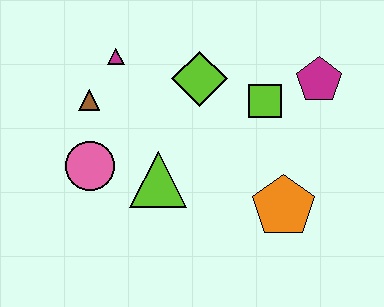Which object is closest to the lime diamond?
The lime square is closest to the lime diamond.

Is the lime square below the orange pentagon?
No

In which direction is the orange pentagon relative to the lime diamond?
The orange pentagon is below the lime diamond.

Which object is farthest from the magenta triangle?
The orange pentagon is farthest from the magenta triangle.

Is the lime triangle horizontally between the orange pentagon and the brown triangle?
Yes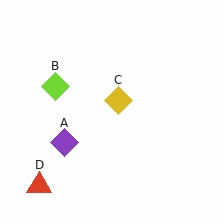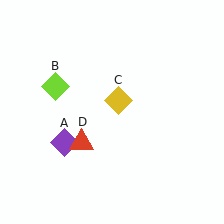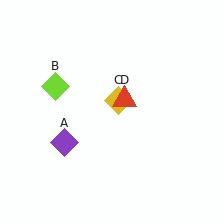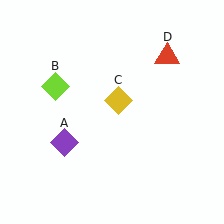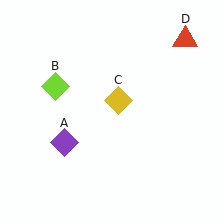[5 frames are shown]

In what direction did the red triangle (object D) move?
The red triangle (object D) moved up and to the right.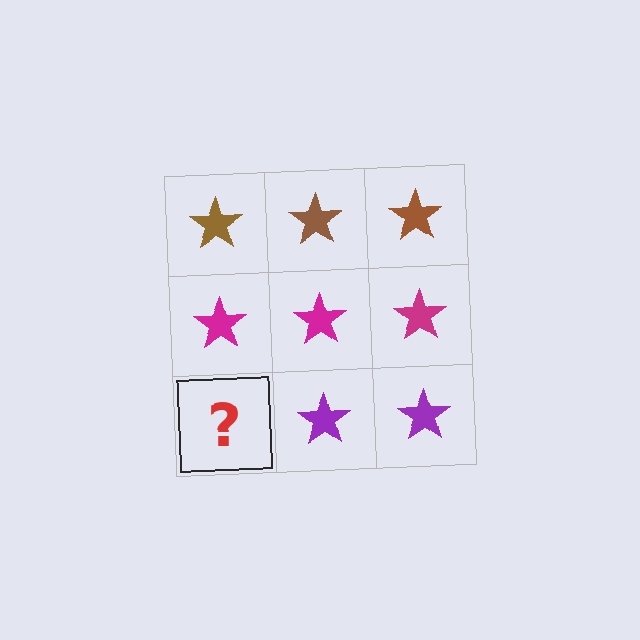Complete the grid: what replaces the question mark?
The question mark should be replaced with a purple star.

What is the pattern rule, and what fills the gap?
The rule is that each row has a consistent color. The gap should be filled with a purple star.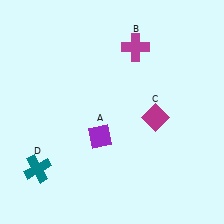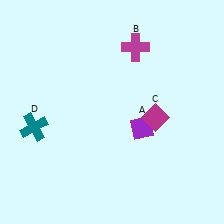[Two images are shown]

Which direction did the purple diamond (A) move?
The purple diamond (A) moved right.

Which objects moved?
The objects that moved are: the purple diamond (A), the teal cross (D).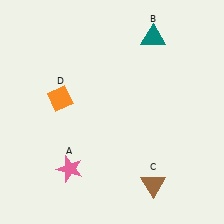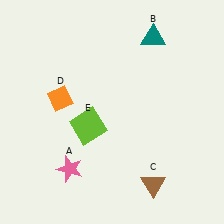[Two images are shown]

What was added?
A lime square (E) was added in Image 2.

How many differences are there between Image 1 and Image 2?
There is 1 difference between the two images.